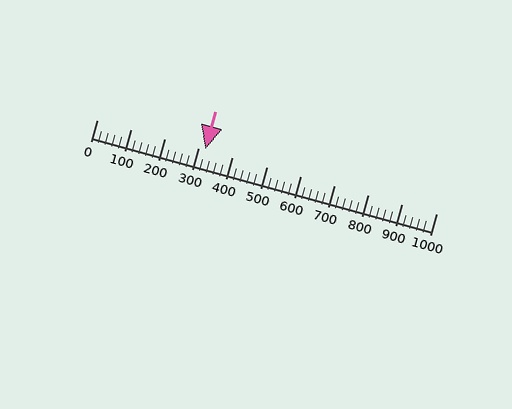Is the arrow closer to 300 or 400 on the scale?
The arrow is closer to 300.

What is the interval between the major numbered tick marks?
The major tick marks are spaced 100 units apart.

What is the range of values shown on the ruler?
The ruler shows values from 0 to 1000.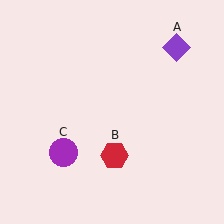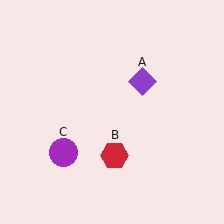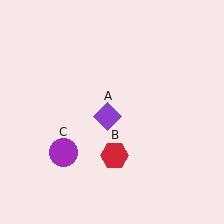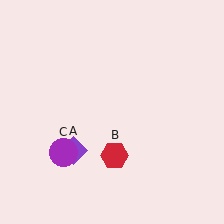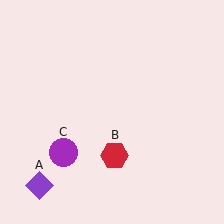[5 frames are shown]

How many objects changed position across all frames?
1 object changed position: purple diamond (object A).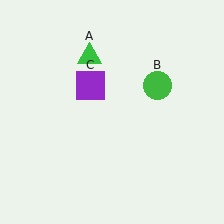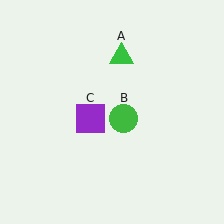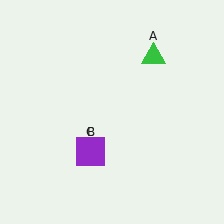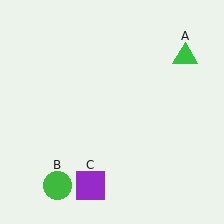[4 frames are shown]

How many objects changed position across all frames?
3 objects changed position: green triangle (object A), green circle (object B), purple square (object C).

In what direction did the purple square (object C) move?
The purple square (object C) moved down.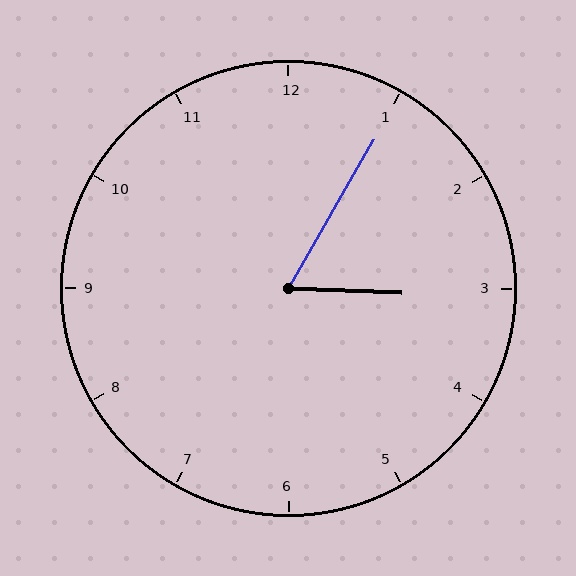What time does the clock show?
3:05.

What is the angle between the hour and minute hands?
Approximately 62 degrees.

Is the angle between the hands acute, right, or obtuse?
It is acute.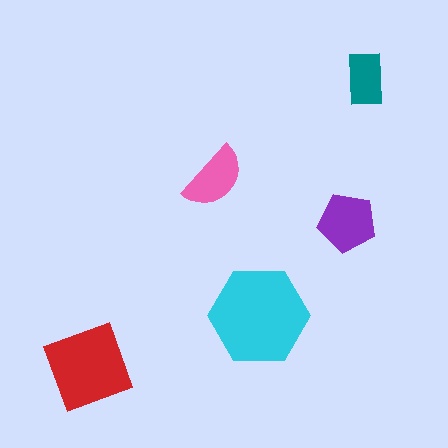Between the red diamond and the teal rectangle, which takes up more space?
The red diamond.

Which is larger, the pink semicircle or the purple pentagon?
The purple pentagon.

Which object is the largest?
The cyan hexagon.